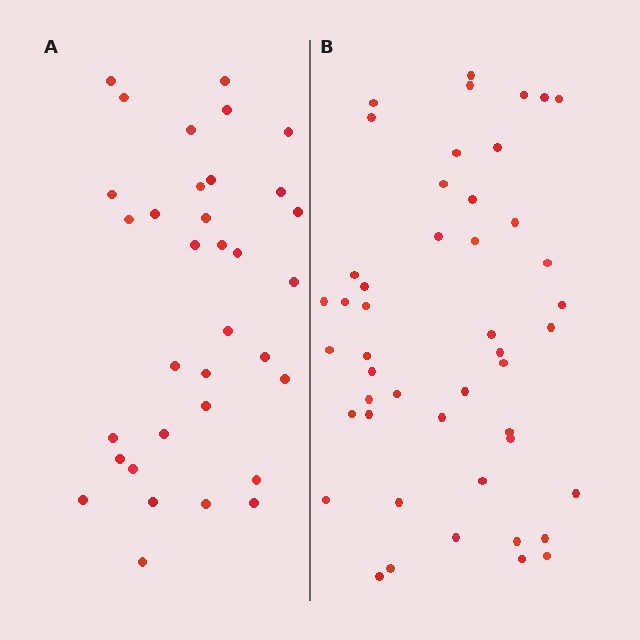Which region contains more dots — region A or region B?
Region B (the right region) has more dots.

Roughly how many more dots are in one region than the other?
Region B has approximately 15 more dots than region A.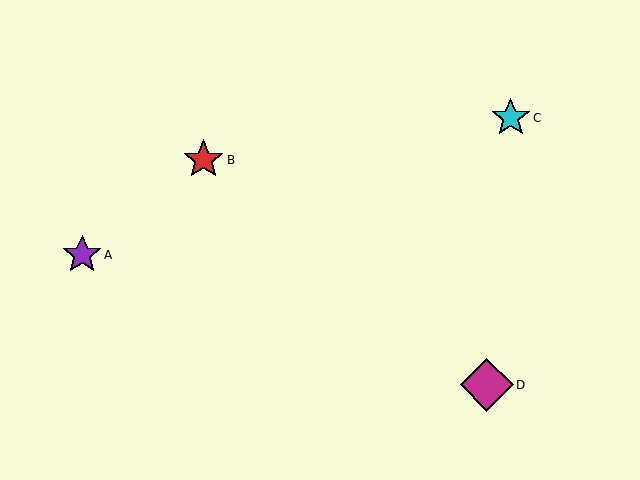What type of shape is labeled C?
Shape C is a cyan star.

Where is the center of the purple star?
The center of the purple star is at (82, 255).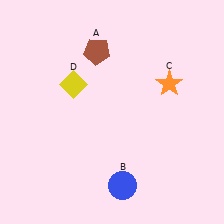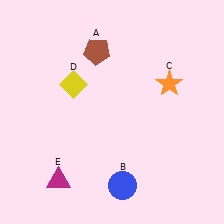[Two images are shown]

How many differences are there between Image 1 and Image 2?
There is 1 difference between the two images.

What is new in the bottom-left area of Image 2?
A magenta triangle (E) was added in the bottom-left area of Image 2.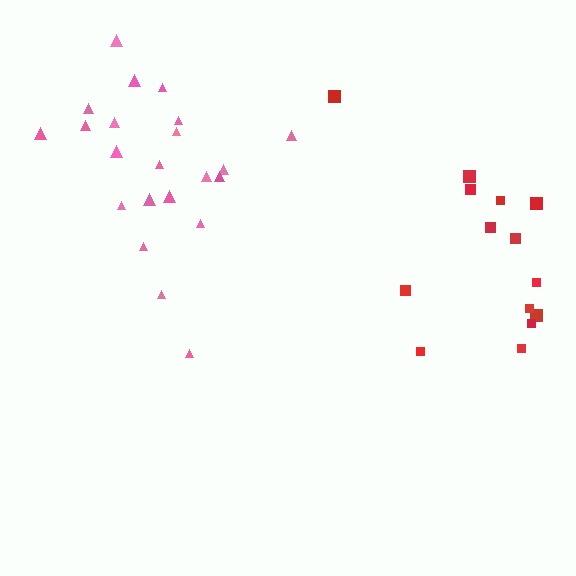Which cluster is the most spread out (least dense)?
Red.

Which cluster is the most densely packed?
Pink.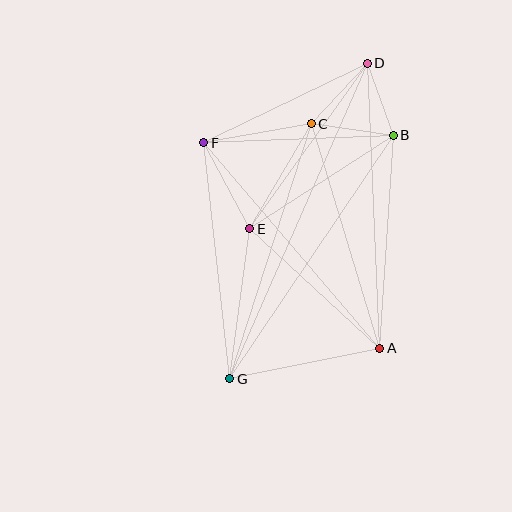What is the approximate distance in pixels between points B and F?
The distance between B and F is approximately 190 pixels.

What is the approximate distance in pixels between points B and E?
The distance between B and E is approximately 171 pixels.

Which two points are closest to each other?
Points B and D are closest to each other.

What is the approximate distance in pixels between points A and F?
The distance between A and F is approximately 271 pixels.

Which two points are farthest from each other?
Points D and G are farthest from each other.